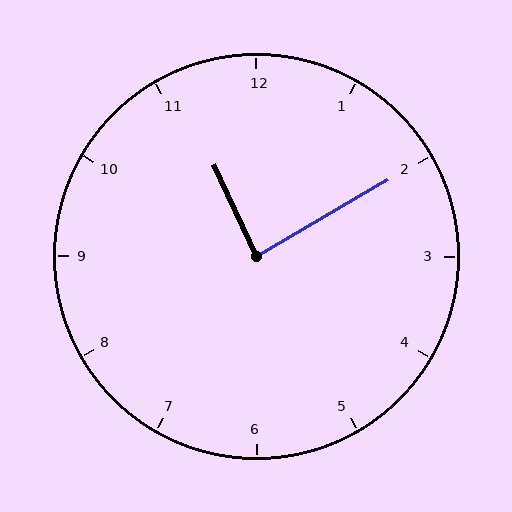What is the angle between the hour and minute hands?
Approximately 85 degrees.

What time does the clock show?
11:10.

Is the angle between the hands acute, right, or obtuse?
It is right.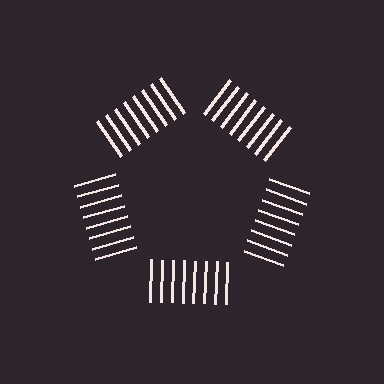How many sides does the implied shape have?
5 sides — the line-ends trace a pentagon.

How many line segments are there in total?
40 — 8 along each of the 5 edges.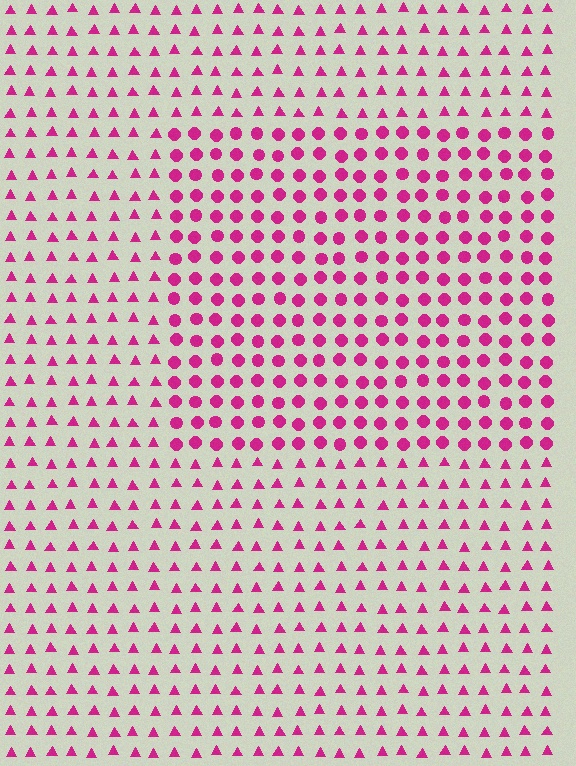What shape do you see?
I see a rectangle.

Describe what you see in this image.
The image is filled with small magenta elements arranged in a uniform grid. A rectangle-shaped region contains circles, while the surrounding area contains triangles. The boundary is defined purely by the change in element shape.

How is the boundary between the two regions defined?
The boundary is defined by a change in element shape: circles inside vs. triangles outside. All elements share the same color and spacing.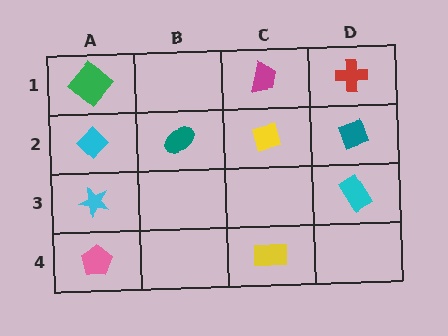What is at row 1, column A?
A green diamond.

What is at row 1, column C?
A magenta trapezoid.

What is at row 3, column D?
A cyan rectangle.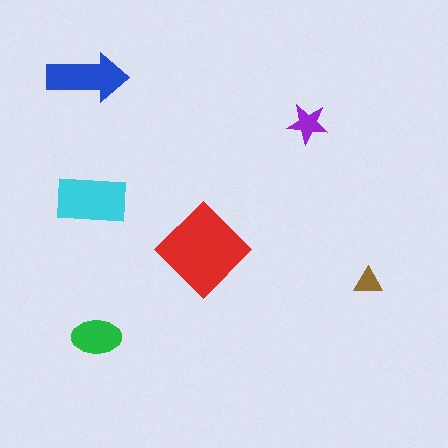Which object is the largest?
The red diamond.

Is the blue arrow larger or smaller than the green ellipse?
Larger.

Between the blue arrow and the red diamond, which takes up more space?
The red diamond.